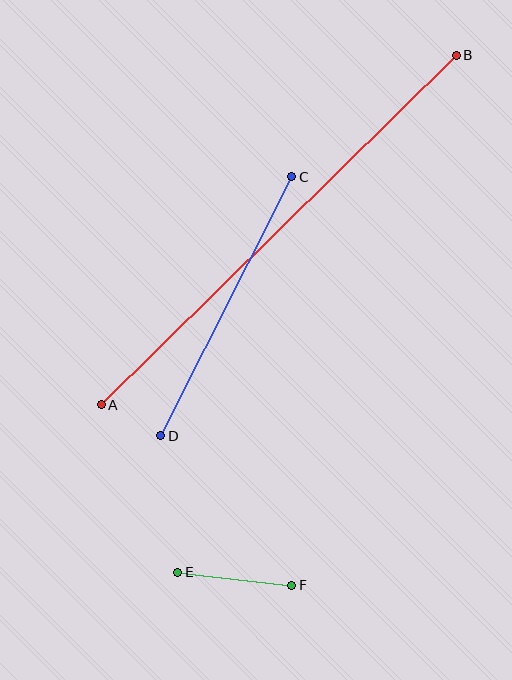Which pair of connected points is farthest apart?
Points A and B are farthest apart.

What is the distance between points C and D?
The distance is approximately 290 pixels.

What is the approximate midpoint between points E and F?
The midpoint is at approximately (235, 579) pixels.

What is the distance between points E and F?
The distance is approximately 115 pixels.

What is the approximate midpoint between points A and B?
The midpoint is at approximately (279, 230) pixels.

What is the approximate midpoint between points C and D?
The midpoint is at approximately (226, 306) pixels.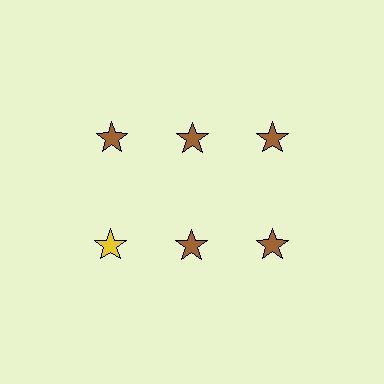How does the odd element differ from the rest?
It has a different color: yellow instead of brown.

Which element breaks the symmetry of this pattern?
The yellow star in the second row, leftmost column breaks the symmetry. All other shapes are brown stars.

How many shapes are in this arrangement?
There are 6 shapes arranged in a grid pattern.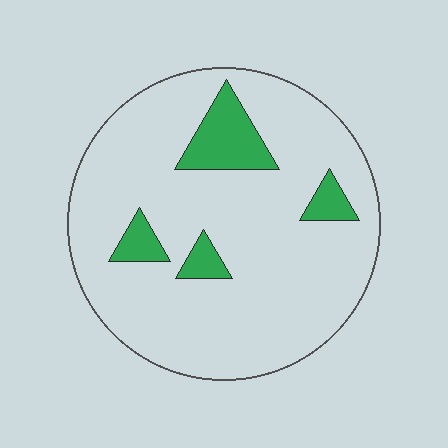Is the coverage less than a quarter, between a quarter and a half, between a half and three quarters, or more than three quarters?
Less than a quarter.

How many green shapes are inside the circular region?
4.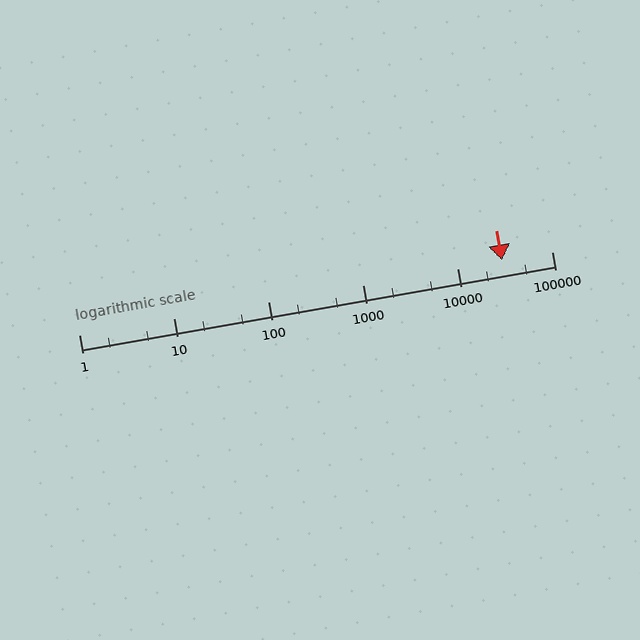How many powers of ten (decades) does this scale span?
The scale spans 5 decades, from 1 to 100000.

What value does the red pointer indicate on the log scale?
The pointer indicates approximately 30000.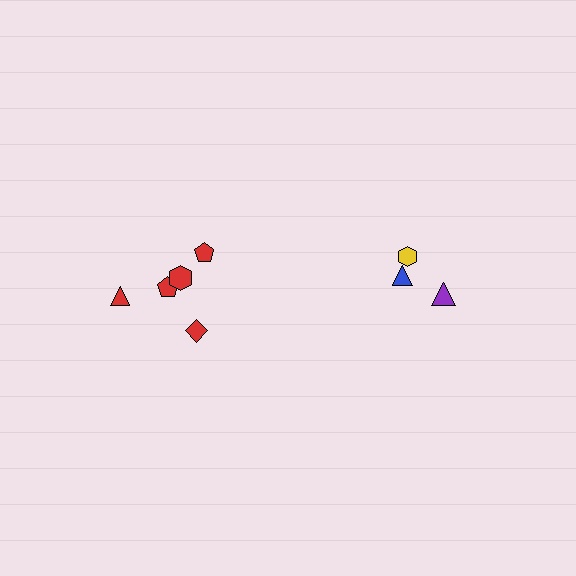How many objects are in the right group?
There are 3 objects.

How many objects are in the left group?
There are 5 objects.